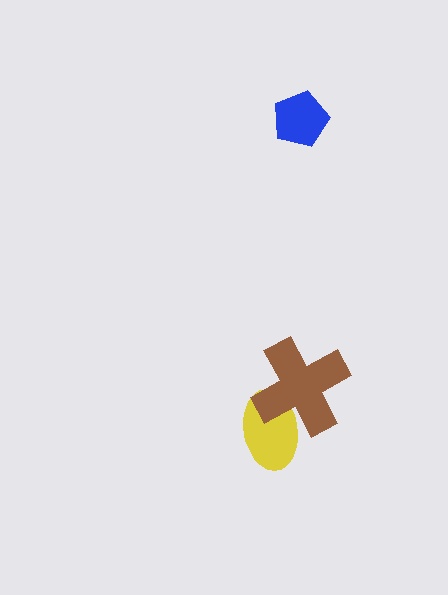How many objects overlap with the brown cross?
1 object overlaps with the brown cross.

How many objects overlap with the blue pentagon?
0 objects overlap with the blue pentagon.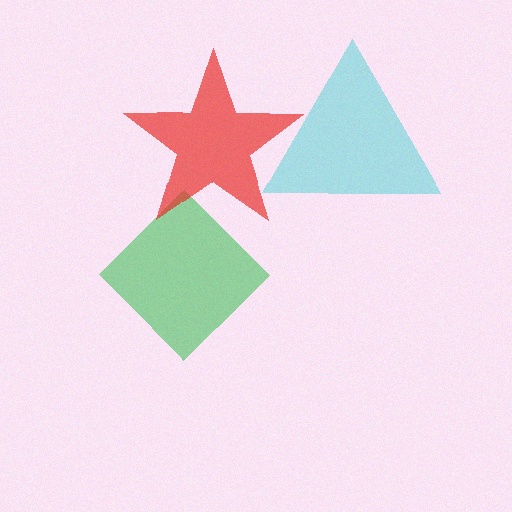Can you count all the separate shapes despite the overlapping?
Yes, there are 3 separate shapes.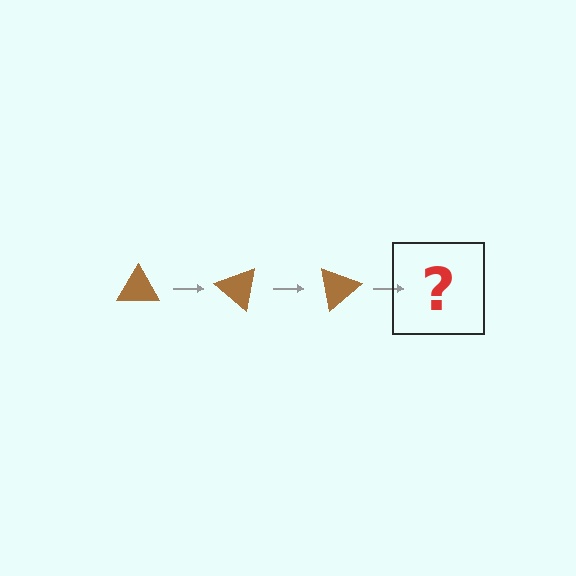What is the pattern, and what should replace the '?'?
The pattern is that the triangle rotates 40 degrees each step. The '?' should be a brown triangle rotated 120 degrees.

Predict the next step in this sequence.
The next step is a brown triangle rotated 120 degrees.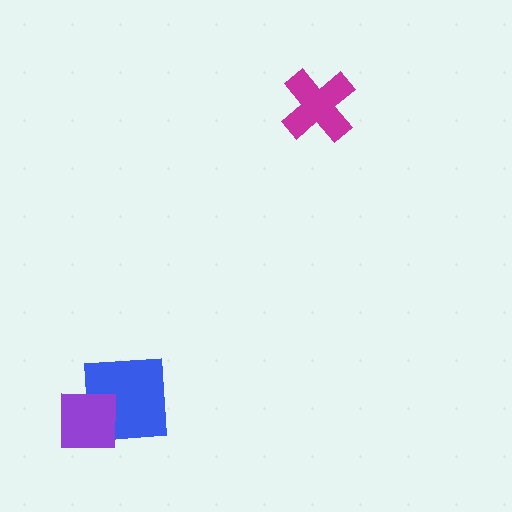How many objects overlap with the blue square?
1 object overlaps with the blue square.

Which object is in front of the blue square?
The purple square is in front of the blue square.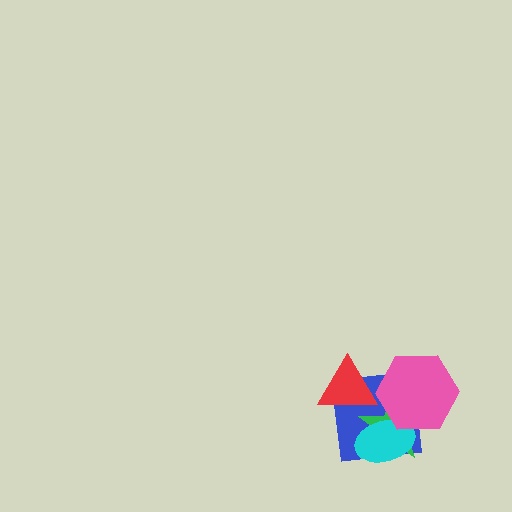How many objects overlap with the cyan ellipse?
3 objects overlap with the cyan ellipse.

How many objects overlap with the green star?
4 objects overlap with the green star.